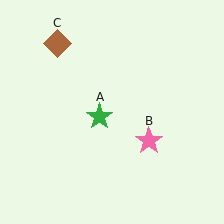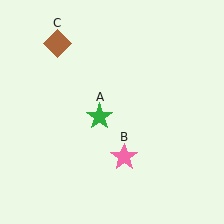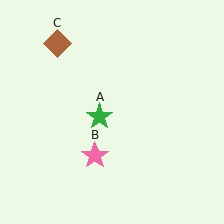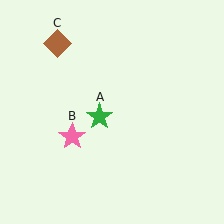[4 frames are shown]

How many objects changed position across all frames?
1 object changed position: pink star (object B).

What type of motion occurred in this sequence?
The pink star (object B) rotated clockwise around the center of the scene.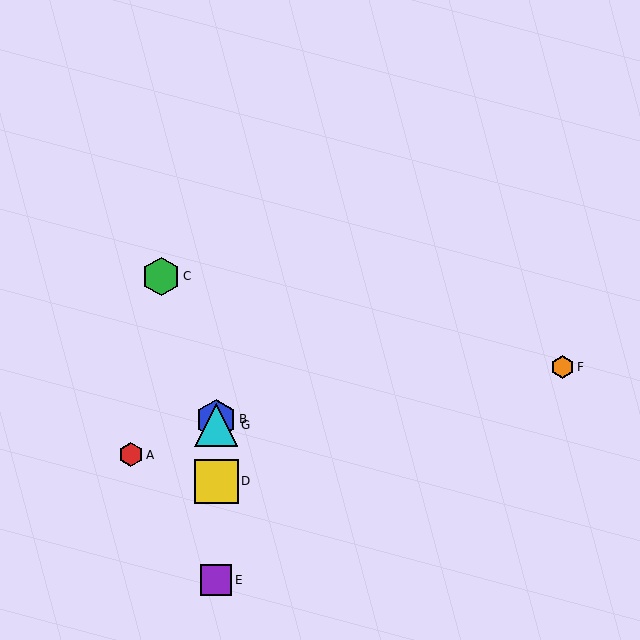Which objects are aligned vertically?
Objects B, D, E, G are aligned vertically.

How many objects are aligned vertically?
4 objects (B, D, E, G) are aligned vertically.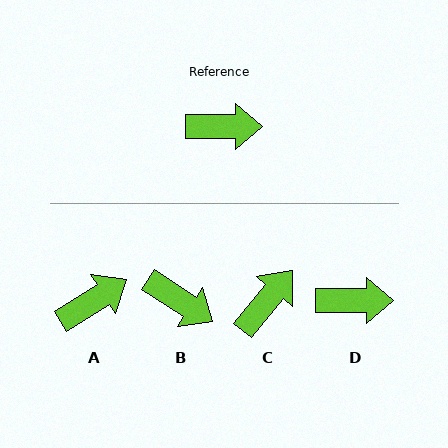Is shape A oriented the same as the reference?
No, it is off by about 32 degrees.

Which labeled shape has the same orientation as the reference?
D.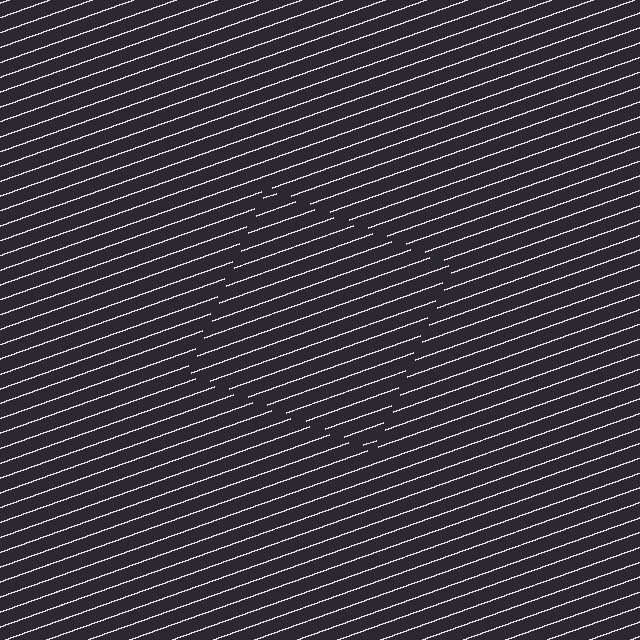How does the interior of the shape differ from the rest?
The interior of the shape contains the same grating, shifted by half a period — the contour is defined by the phase discontinuity where line-ends from the inner and outer gratings abut.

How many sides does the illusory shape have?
4 sides — the line-ends trace a square.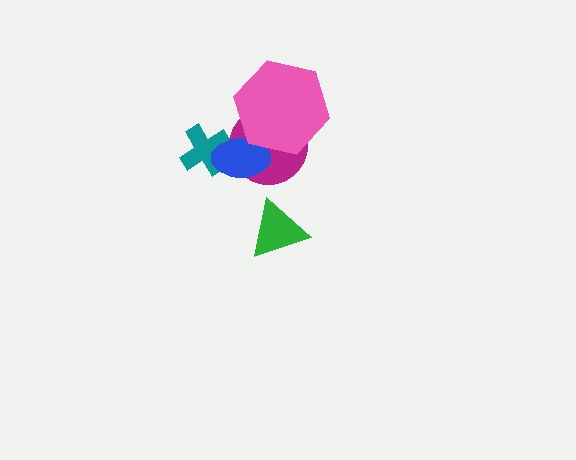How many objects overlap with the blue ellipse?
3 objects overlap with the blue ellipse.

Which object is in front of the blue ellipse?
The pink hexagon is in front of the blue ellipse.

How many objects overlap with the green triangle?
0 objects overlap with the green triangle.